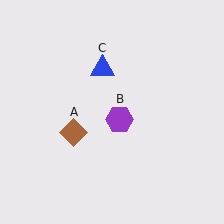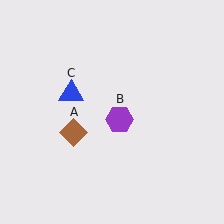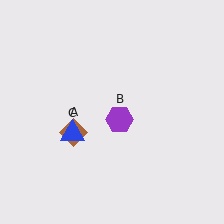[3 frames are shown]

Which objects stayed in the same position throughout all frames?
Brown diamond (object A) and purple hexagon (object B) remained stationary.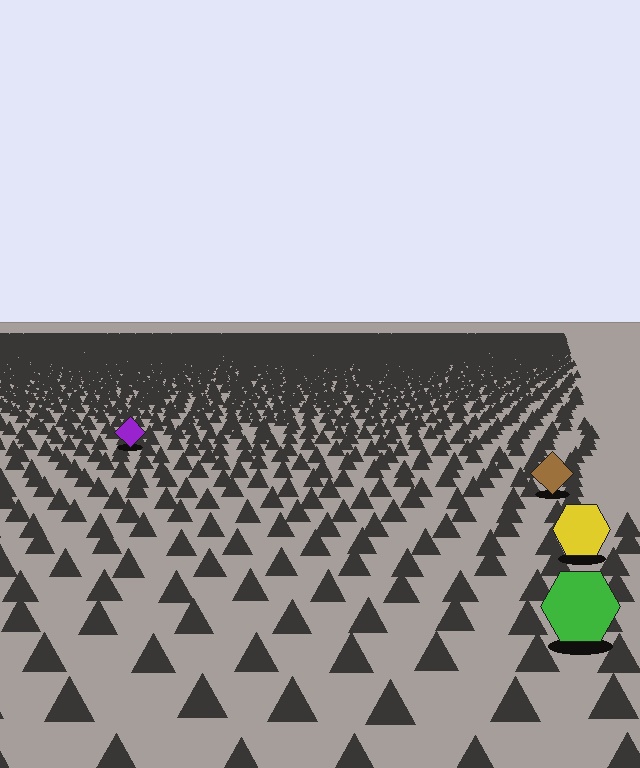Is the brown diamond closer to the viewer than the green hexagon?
No. The green hexagon is closer — you can tell from the texture gradient: the ground texture is coarser near it.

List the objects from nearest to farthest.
From nearest to farthest: the green hexagon, the yellow hexagon, the brown diamond, the purple diamond.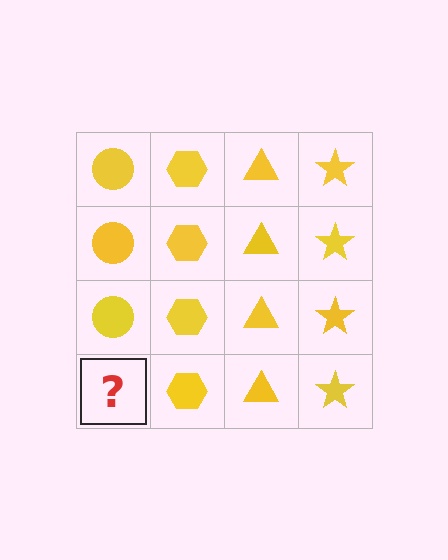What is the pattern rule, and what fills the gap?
The rule is that each column has a consistent shape. The gap should be filled with a yellow circle.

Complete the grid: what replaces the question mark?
The question mark should be replaced with a yellow circle.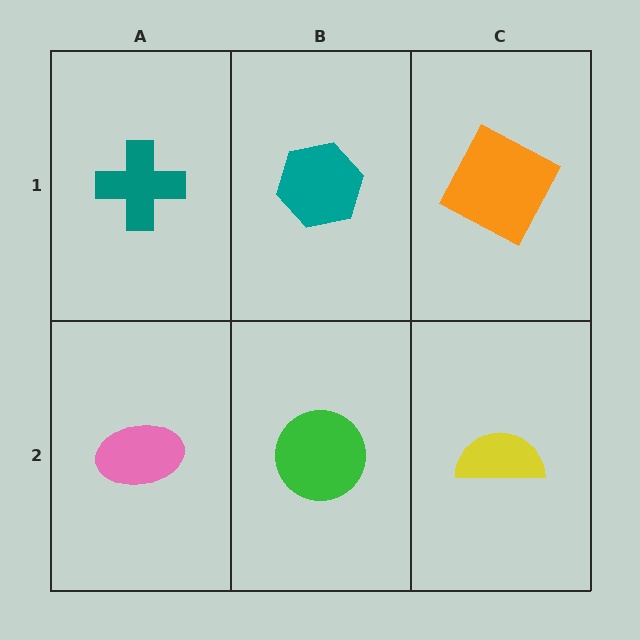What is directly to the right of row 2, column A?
A green circle.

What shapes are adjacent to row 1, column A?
A pink ellipse (row 2, column A), a teal hexagon (row 1, column B).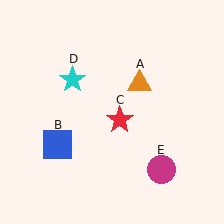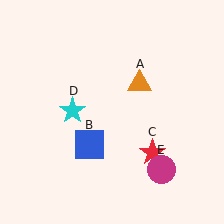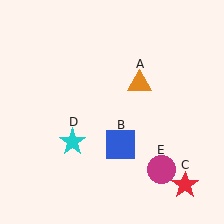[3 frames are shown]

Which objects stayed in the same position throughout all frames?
Orange triangle (object A) and magenta circle (object E) remained stationary.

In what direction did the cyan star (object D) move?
The cyan star (object D) moved down.